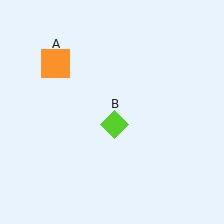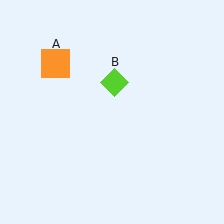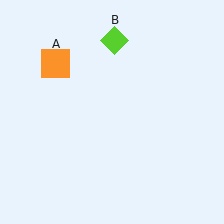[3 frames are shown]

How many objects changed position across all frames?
1 object changed position: lime diamond (object B).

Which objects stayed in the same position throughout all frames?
Orange square (object A) remained stationary.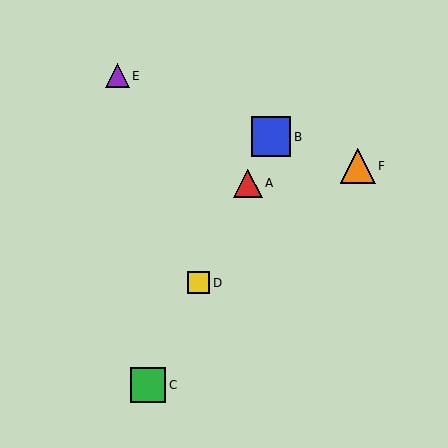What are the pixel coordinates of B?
Object B is at (271, 137).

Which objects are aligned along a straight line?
Objects A, B, C, D are aligned along a straight line.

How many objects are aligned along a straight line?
4 objects (A, B, C, D) are aligned along a straight line.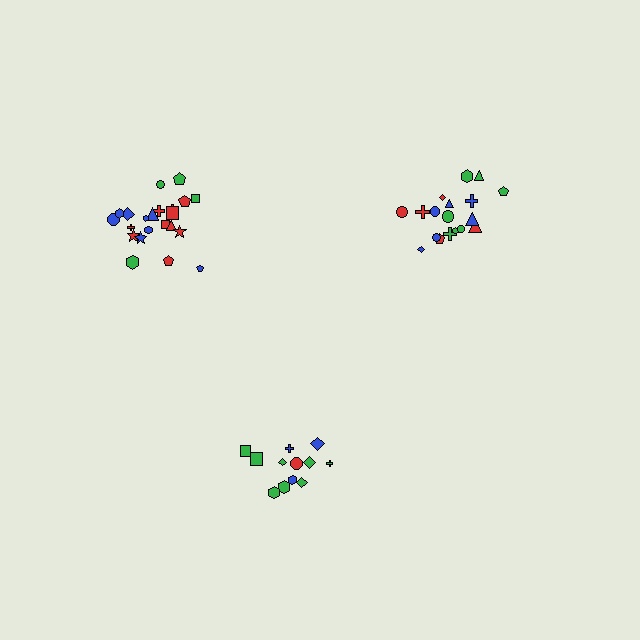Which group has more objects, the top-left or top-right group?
The top-left group.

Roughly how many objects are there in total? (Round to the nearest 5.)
Roughly 50 objects in total.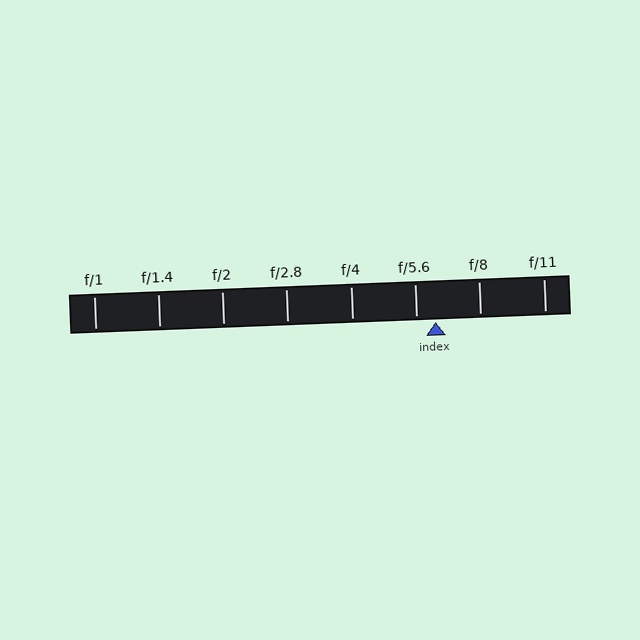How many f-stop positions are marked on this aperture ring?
There are 8 f-stop positions marked.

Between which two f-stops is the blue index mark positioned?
The index mark is between f/5.6 and f/8.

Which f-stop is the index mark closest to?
The index mark is closest to f/5.6.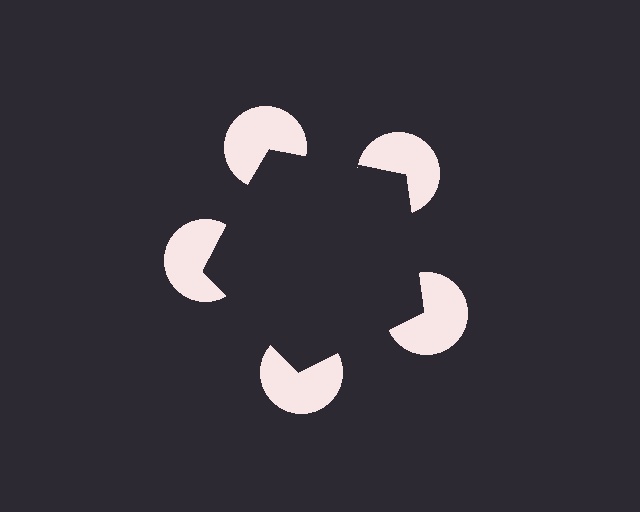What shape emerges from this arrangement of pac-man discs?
An illusory pentagon — its edges are inferred from the aligned wedge cuts in the pac-man discs, not physically drawn.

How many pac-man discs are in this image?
There are 5 — one at each vertex of the illusory pentagon.